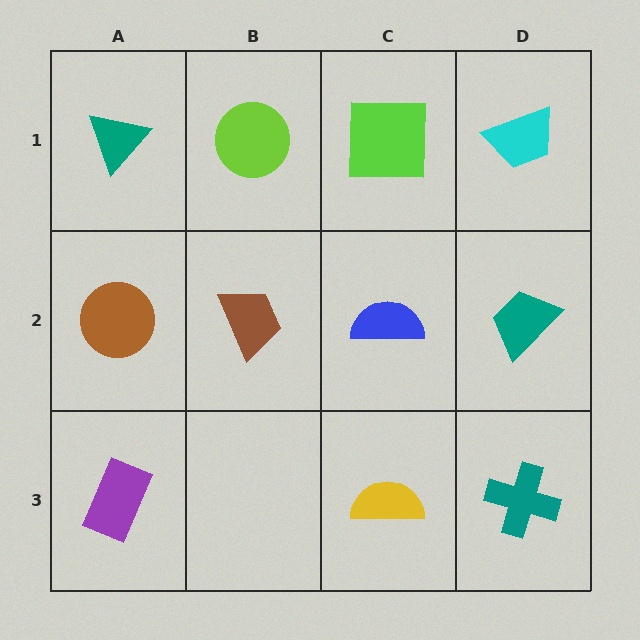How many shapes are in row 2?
4 shapes.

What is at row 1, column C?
A lime square.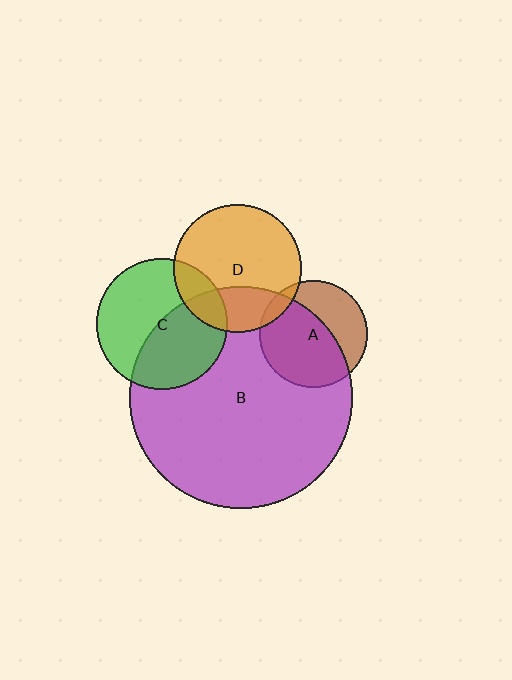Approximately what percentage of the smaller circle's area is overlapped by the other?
Approximately 30%.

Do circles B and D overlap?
Yes.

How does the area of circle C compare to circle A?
Approximately 1.5 times.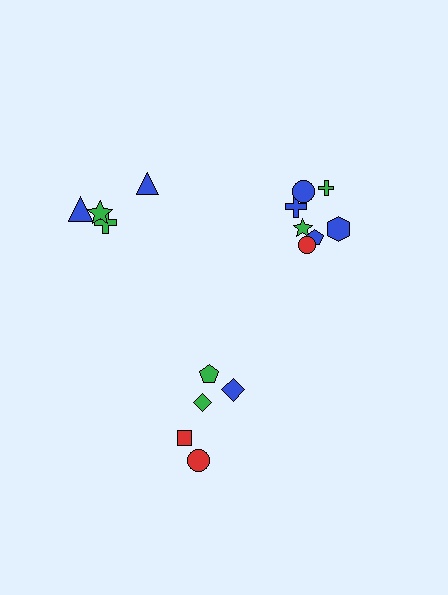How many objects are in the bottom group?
There are 5 objects.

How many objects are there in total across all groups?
There are 16 objects.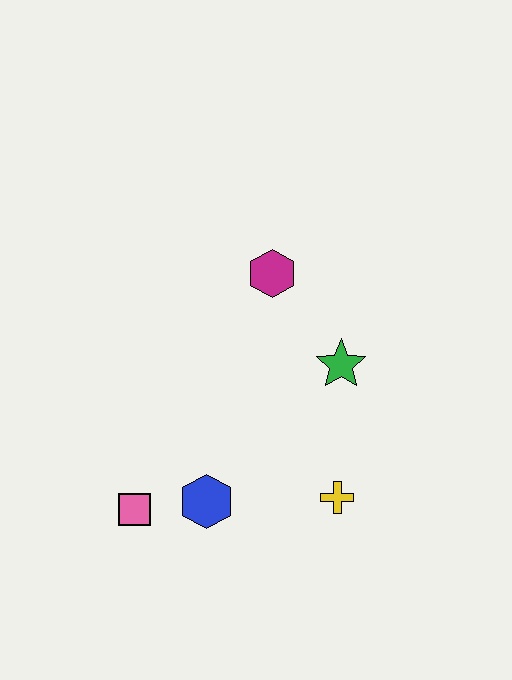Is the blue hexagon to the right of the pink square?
Yes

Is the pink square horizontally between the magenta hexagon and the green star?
No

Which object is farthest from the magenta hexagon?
The pink square is farthest from the magenta hexagon.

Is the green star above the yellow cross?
Yes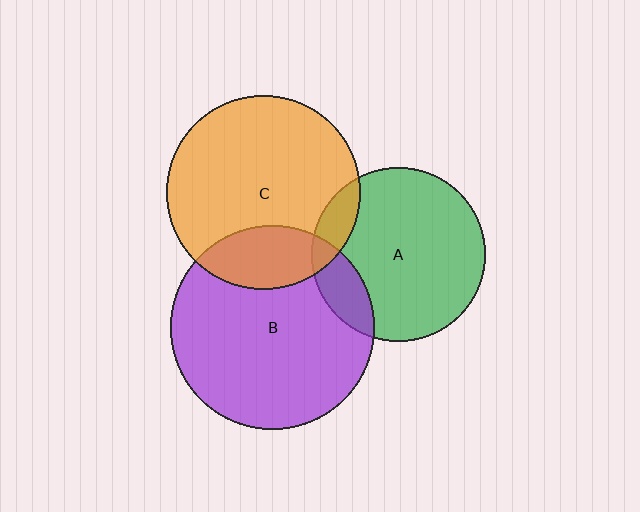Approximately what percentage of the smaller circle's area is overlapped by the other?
Approximately 20%.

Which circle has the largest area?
Circle B (purple).